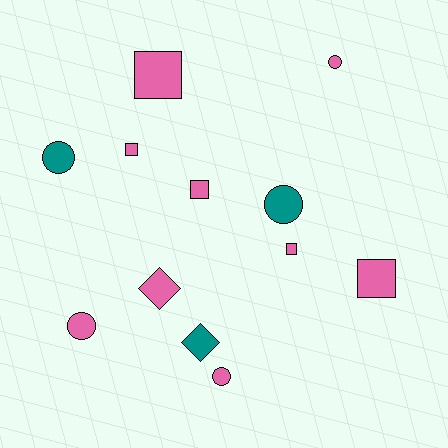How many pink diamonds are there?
There is 1 pink diamond.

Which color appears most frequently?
Pink, with 9 objects.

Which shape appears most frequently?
Square, with 5 objects.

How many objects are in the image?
There are 12 objects.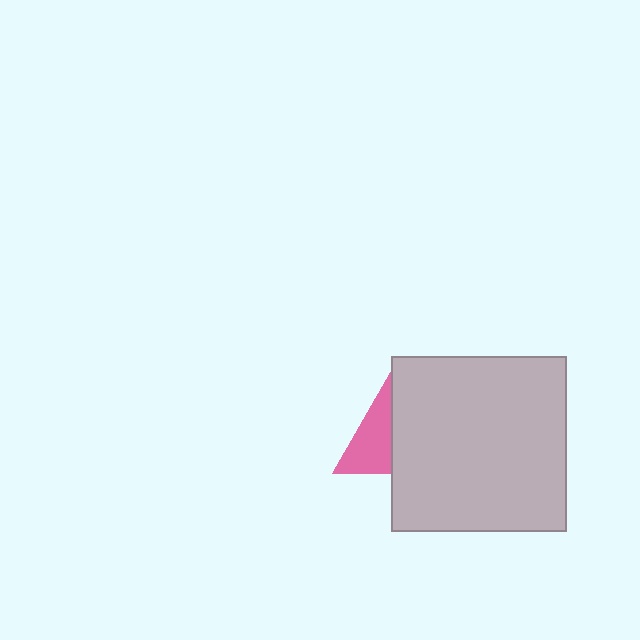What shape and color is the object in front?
The object in front is a light gray square.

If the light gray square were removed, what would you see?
You would see the complete pink triangle.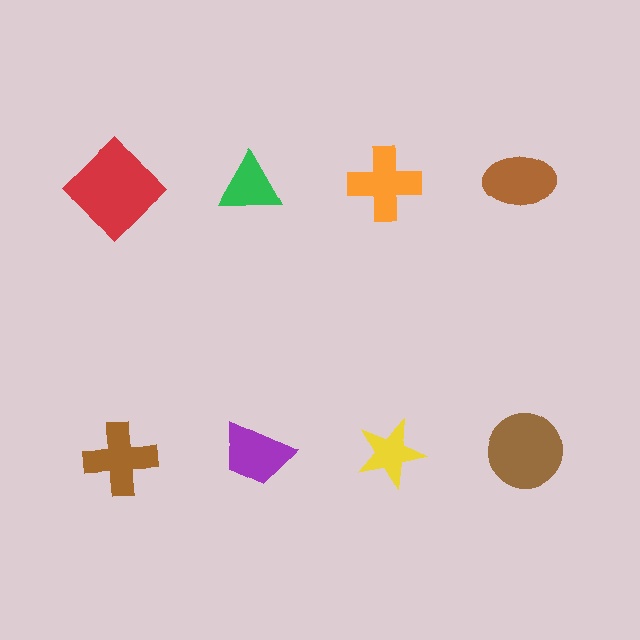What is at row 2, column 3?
A yellow star.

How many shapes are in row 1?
4 shapes.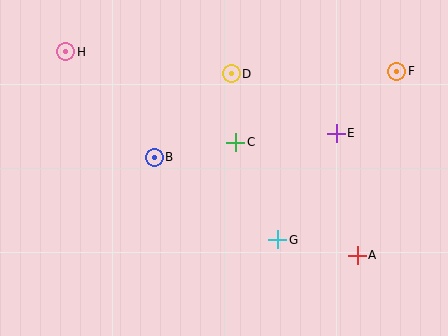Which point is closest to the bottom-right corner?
Point A is closest to the bottom-right corner.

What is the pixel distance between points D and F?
The distance between D and F is 165 pixels.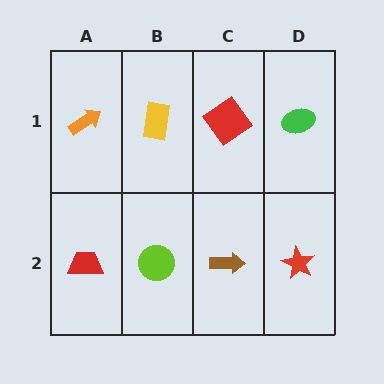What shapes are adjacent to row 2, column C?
A red diamond (row 1, column C), a lime circle (row 2, column B), a red star (row 2, column D).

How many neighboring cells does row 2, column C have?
3.